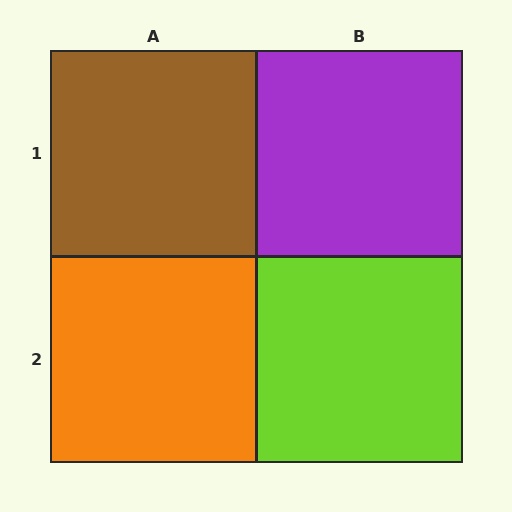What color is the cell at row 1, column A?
Brown.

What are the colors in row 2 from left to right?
Orange, lime.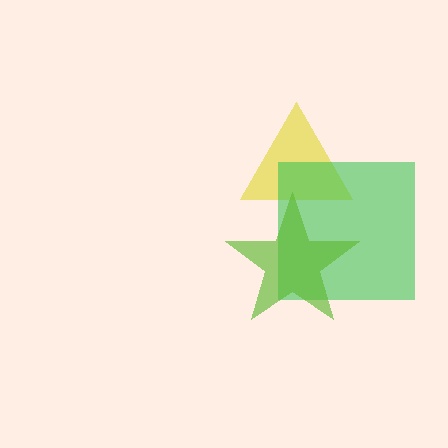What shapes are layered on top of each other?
The layered shapes are: a yellow triangle, a green square, a lime star.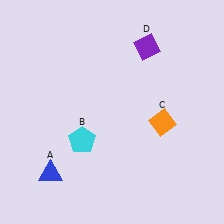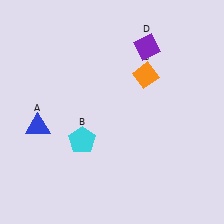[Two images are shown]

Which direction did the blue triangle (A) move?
The blue triangle (A) moved up.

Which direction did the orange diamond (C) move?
The orange diamond (C) moved up.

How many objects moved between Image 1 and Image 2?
2 objects moved between the two images.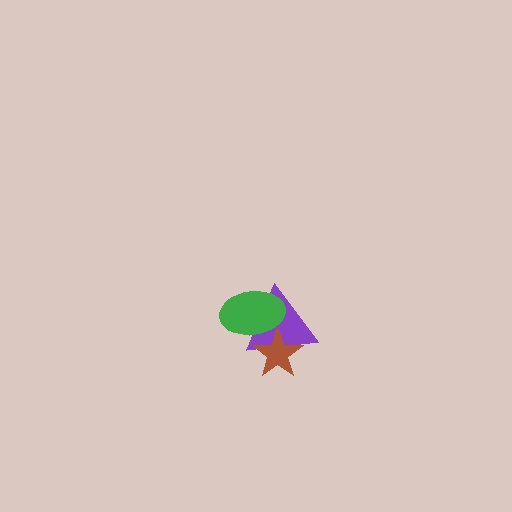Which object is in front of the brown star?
The green ellipse is in front of the brown star.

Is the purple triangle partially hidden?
Yes, it is partially covered by another shape.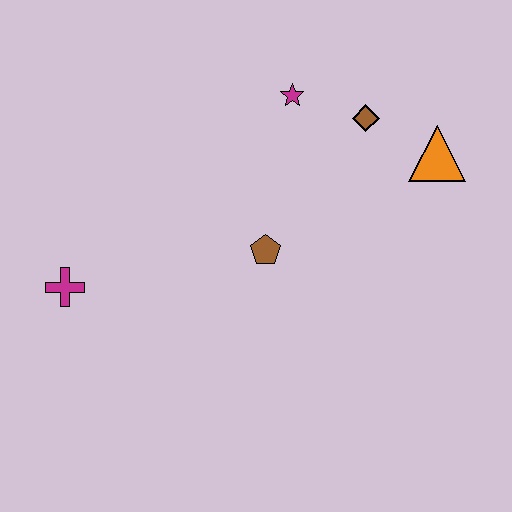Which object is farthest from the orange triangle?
The magenta cross is farthest from the orange triangle.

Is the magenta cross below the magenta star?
Yes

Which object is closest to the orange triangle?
The brown diamond is closest to the orange triangle.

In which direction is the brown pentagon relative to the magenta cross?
The brown pentagon is to the right of the magenta cross.